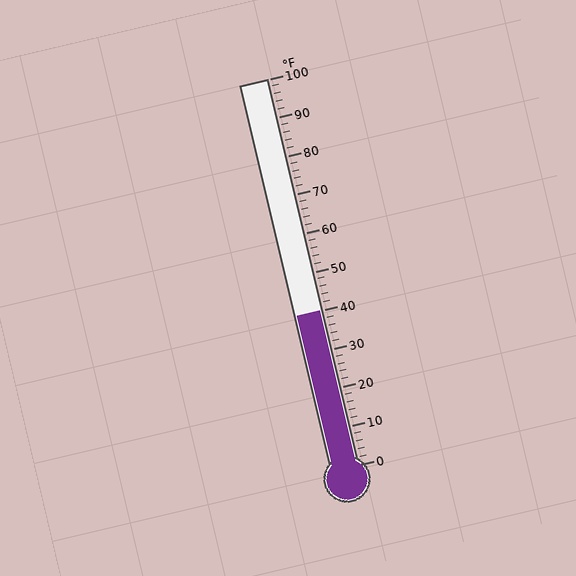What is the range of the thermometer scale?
The thermometer scale ranges from 0°F to 100°F.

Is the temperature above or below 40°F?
The temperature is at 40°F.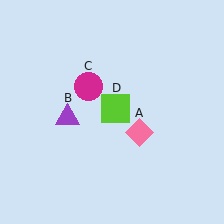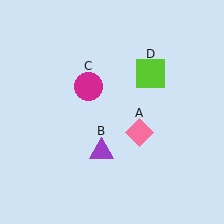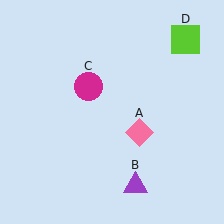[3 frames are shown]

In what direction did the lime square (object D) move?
The lime square (object D) moved up and to the right.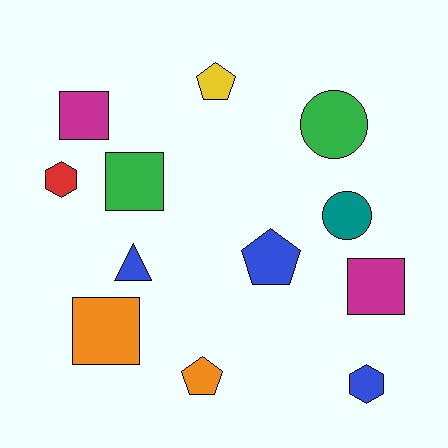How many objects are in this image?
There are 12 objects.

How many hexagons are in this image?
There are 2 hexagons.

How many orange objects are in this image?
There are 2 orange objects.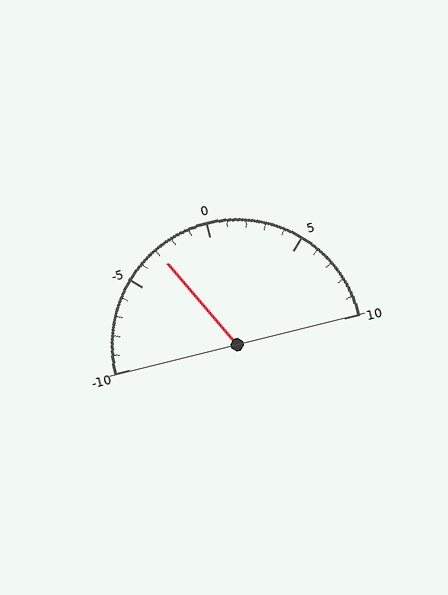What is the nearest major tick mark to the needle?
The nearest major tick mark is -5.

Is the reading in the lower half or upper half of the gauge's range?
The reading is in the lower half of the range (-10 to 10).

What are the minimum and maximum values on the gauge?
The gauge ranges from -10 to 10.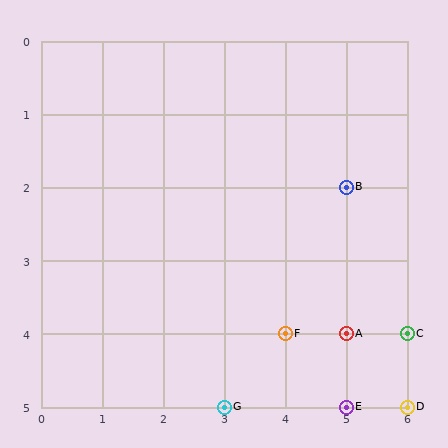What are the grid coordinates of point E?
Point E is at grid coordinates (5, 5).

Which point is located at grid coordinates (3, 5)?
Point G is at (3, 5).